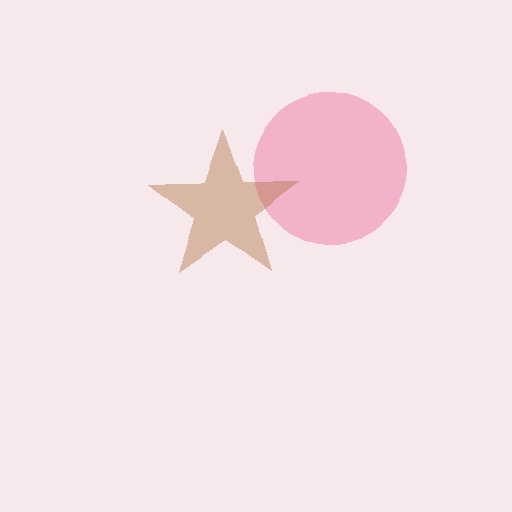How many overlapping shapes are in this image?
There are 2 overlapping shapes in the image.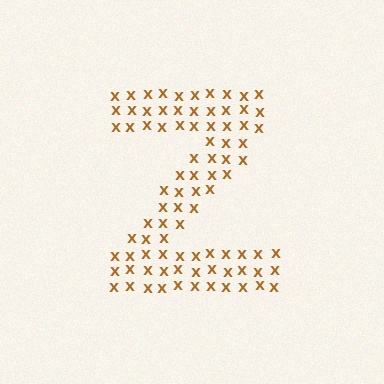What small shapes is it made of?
It is made of small letter X's.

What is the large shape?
The large shape is the letter Z.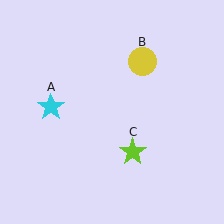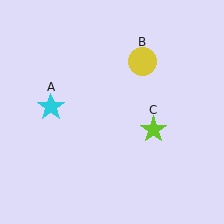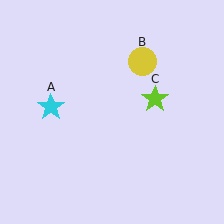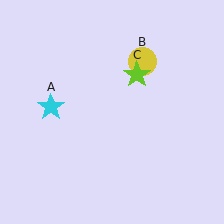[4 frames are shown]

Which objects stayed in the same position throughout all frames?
Cyan star (object A) and yellow circle (object B) remained stationary.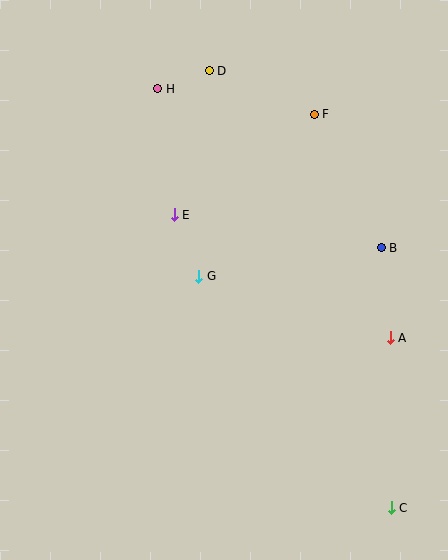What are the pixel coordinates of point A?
Point A is at (390, 338).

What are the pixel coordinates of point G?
Point G is at (199, 276).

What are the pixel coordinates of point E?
Point E is at (174, 215).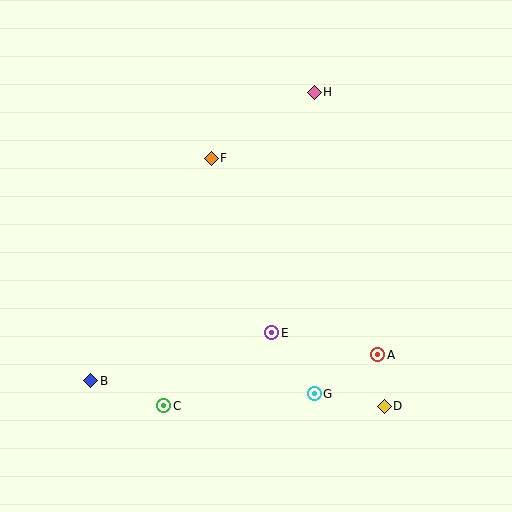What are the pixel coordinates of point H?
Point H is at (314, 92).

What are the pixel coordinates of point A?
Point A is at (378, 355).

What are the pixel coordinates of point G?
Point G is at (314, 394).